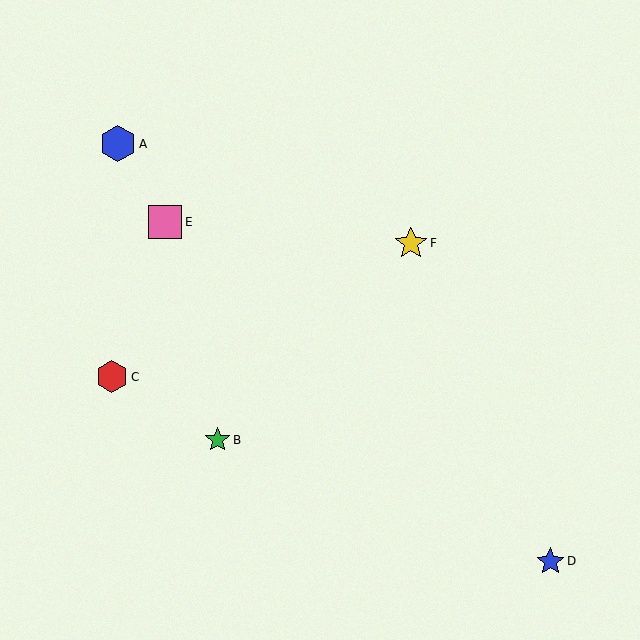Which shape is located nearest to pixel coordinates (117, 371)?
The red hexagon (labeled C) at (112, 377) is nearest to that location.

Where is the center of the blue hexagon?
The center of the blue hexagon is at (118, 144).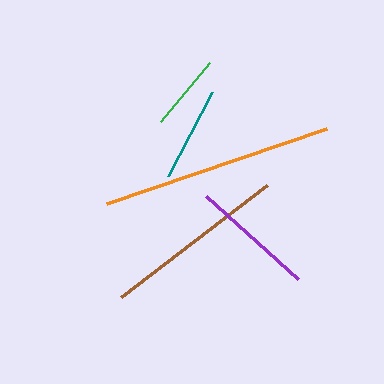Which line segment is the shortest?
The green line is the shortest at approximately 78 pixels.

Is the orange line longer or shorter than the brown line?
The orange line is longer than the brown line.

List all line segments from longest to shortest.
From longest to shortest: orange, brown, purple, teal, green.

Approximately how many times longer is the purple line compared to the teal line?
The purple line is approximately 1.3 times the length of the teal line.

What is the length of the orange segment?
The orange segment is approximately 233 pixels long.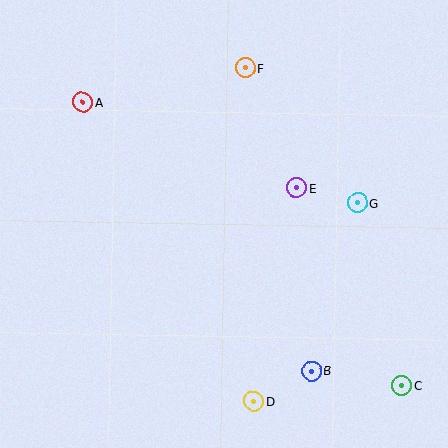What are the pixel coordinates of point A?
Point A is at (83, 102).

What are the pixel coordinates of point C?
Point C is at (402, 386).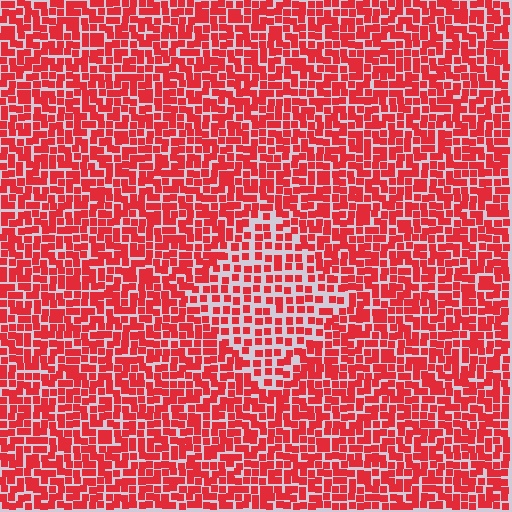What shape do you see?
I see a diamond.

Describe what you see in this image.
The image contains small red elements arranged at two different densities. A diamond-shaped region is visible where the elements are less densely packed than the surrounding area.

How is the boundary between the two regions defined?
The boundary is defined by a change in element density (approximately 1.7x ratio). All elements are the same color, size, and shape.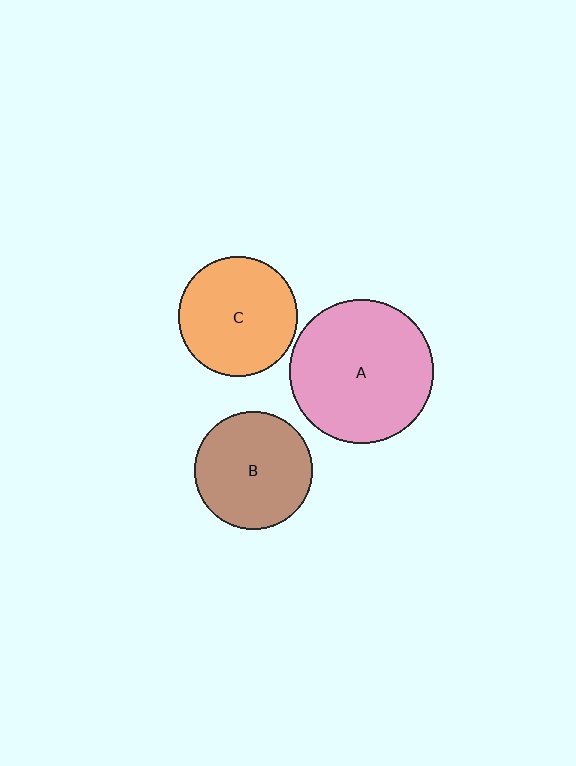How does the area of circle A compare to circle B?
Approximately 1.5 times.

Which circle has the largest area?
Circle A (pink).